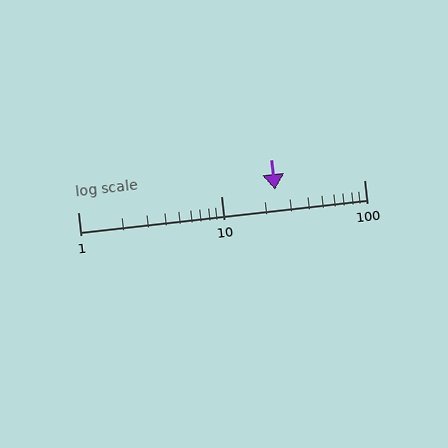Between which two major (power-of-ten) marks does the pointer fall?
The pointer is between 10 and 100.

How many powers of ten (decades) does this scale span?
The scale spans 2 decades, from 1 to 100.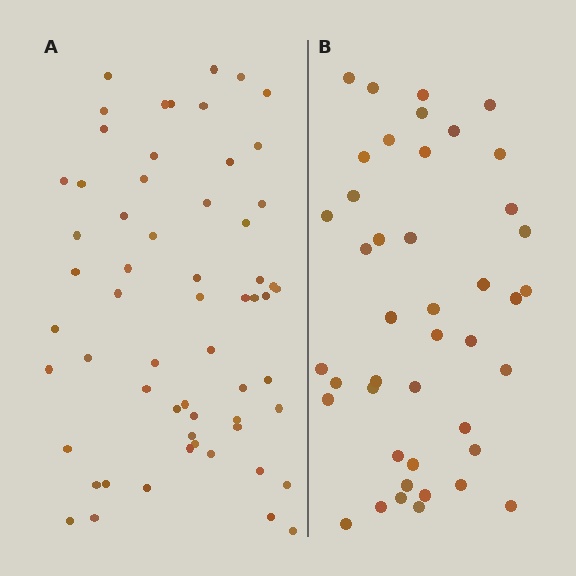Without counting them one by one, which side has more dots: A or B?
Region A (the left region) has more dots.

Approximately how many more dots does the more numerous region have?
Region A has approximately 15 more dots than region B.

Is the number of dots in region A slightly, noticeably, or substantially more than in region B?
Region A has noticeably more, but not dramatically so. The ratio is roughly 1.4 to 1.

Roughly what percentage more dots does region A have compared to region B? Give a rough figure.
About 40% more.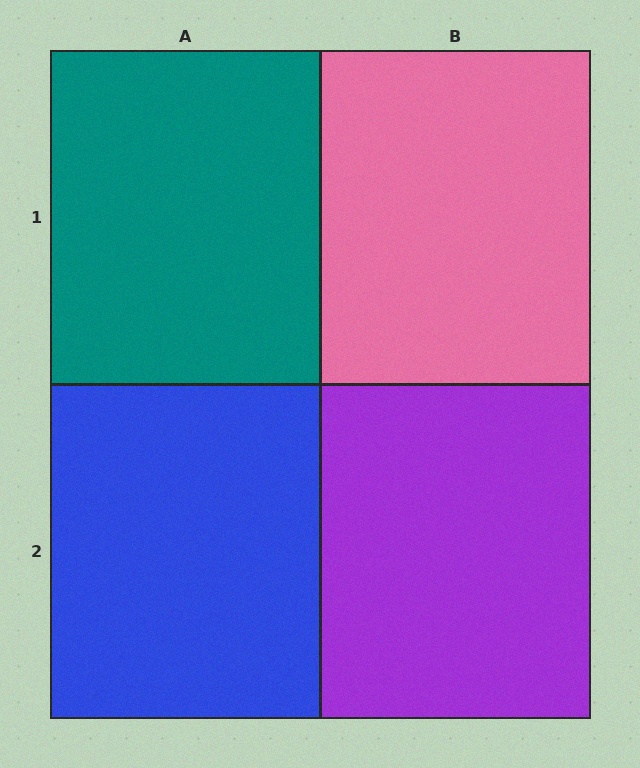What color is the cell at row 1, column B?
Pink.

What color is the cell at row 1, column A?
Teal.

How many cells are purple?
1 cell is purple.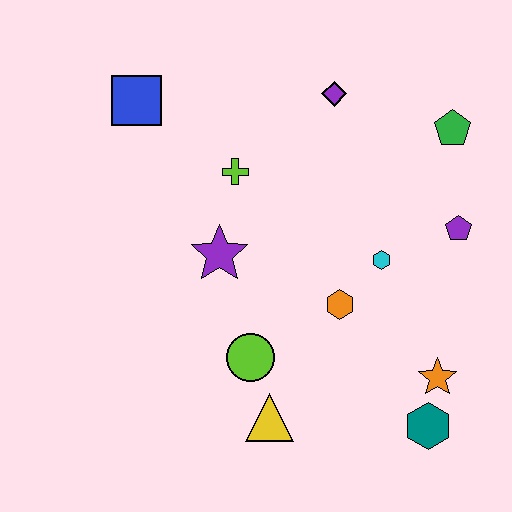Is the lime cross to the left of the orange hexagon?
Yes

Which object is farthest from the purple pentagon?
The blue square is farthest from the purple pentagon.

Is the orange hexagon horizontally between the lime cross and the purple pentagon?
Yes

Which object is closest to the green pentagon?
The purple pentagon is closest to the green pentagon.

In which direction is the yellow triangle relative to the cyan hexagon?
The yellow triangle is below the cyan hexagon.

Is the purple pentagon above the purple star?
Yes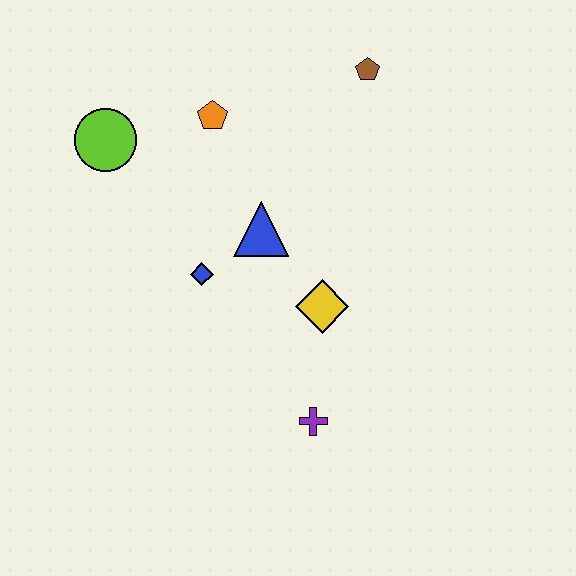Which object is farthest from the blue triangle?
The purple cross is farthest from the blue triangle.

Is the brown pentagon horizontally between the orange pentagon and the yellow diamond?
No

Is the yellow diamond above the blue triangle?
No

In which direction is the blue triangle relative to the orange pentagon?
The blue triangle is below the orange pentagon.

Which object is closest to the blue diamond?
The blue triangle is closest to the blue diamond.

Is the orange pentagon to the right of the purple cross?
No